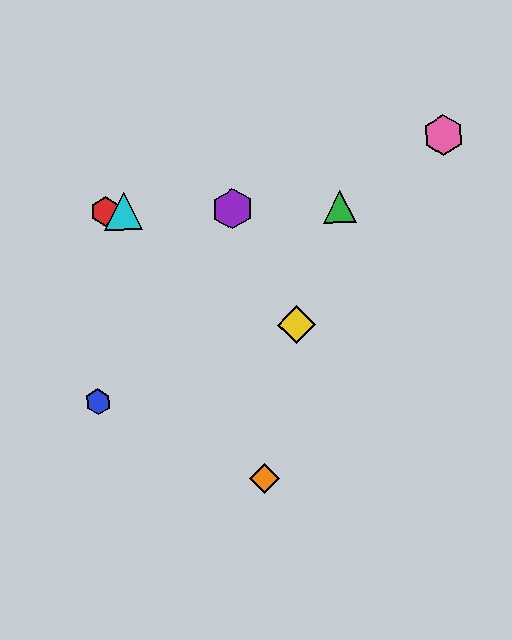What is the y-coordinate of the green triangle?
The green triangle is at y≈207.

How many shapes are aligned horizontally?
4 shapes (the red hexagon, the green triangle, the purple hexagon, the cyan triangle) are aligned horizontally.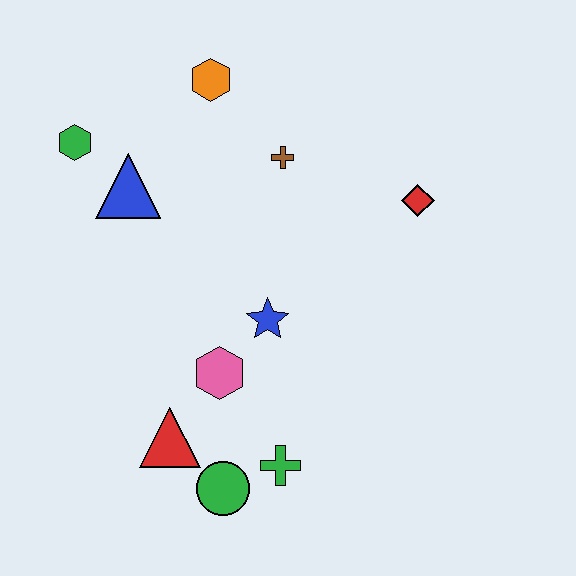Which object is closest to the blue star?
The pink hexagon is closest to the blue star.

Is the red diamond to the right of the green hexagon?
Yes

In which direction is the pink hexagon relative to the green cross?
The pink hexagon is above the green cross.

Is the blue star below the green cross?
No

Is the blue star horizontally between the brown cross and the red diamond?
No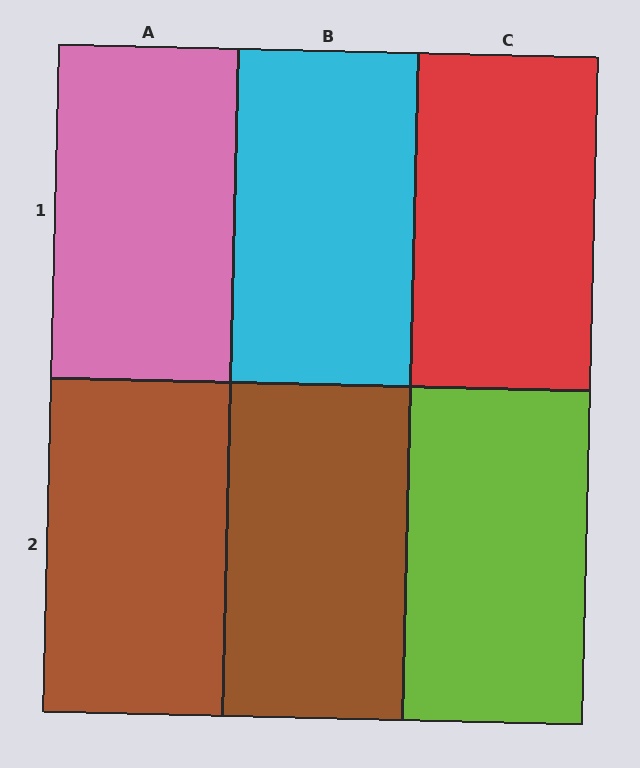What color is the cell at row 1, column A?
Pink.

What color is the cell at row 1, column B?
Cyan.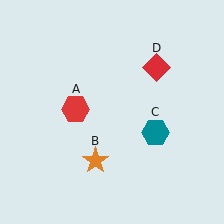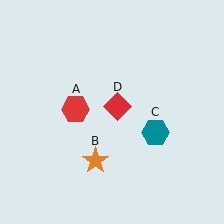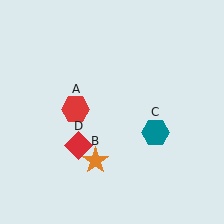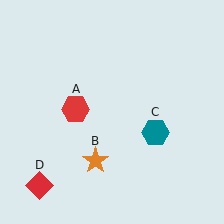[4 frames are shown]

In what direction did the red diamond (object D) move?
The red diamond (object D) moved down and to the left.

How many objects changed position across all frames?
1 object changed position: red diamond (object D).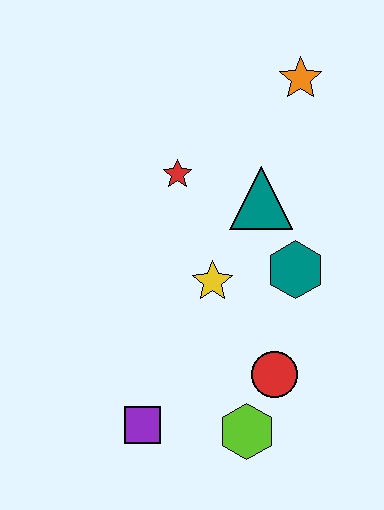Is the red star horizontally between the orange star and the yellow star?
No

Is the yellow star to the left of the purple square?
No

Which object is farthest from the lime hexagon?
The orange star is farthest from the lime hexagon.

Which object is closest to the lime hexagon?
The red circle is closest to the lime hexagon.